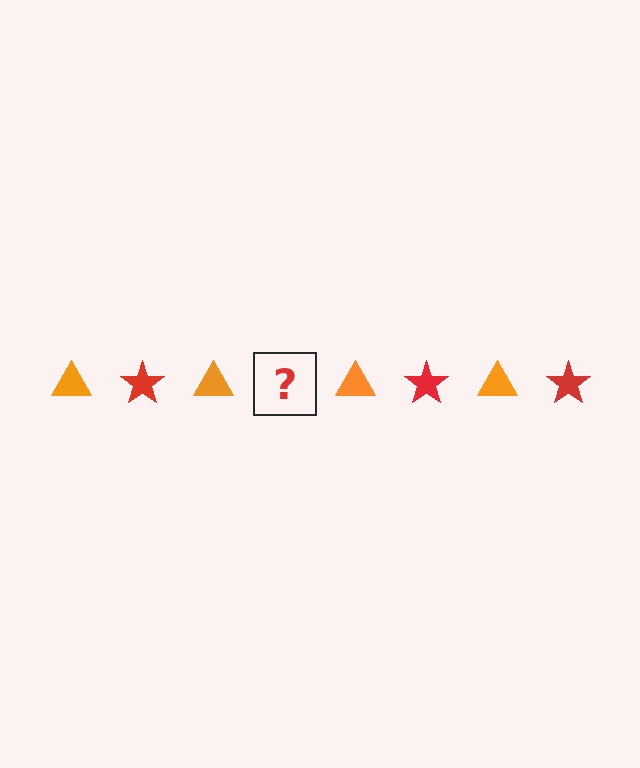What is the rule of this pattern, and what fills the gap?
The rule is that the pattern alternates between orange triangle and red star. The gap should be filled with a red star.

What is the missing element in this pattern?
The missing element is a red star.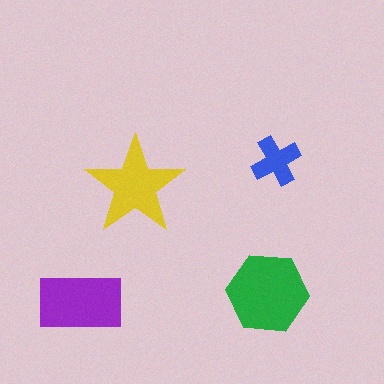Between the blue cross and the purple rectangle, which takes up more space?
The purple rectangle.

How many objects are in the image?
There are 4 objects in the image.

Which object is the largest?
The green hexagon.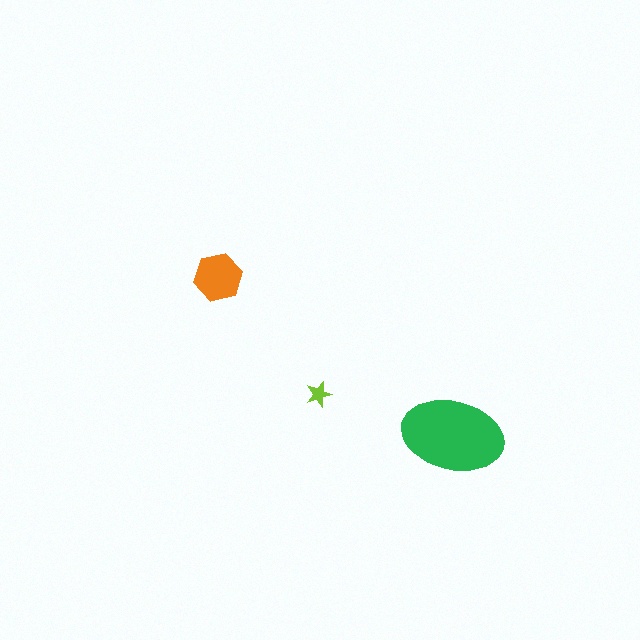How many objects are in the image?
There are 3 objects in the image.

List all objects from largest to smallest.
The green ellipse, the orange hexagon, the lime star.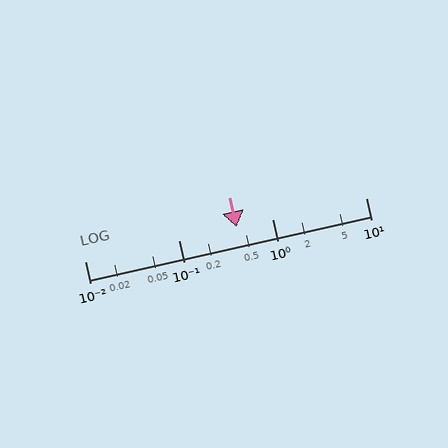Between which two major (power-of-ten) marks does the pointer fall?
The pointer is between 0.1 and 1.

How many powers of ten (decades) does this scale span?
The scale spans 3 decades, from 0.01 to 10.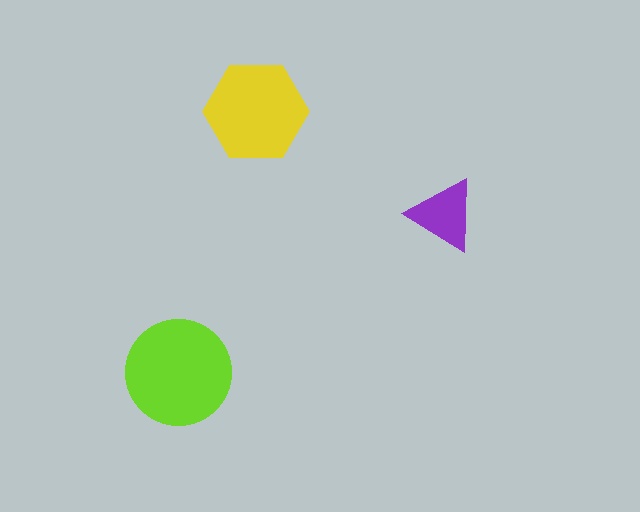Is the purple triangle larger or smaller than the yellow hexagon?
Smaller.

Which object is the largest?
The lime circle.